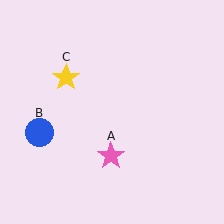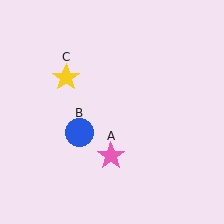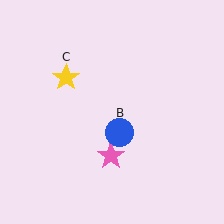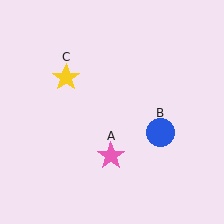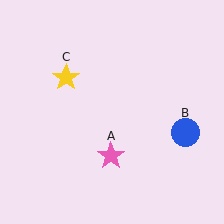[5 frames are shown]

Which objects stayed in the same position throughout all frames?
Pink star (object A) and yellow star (object C) remained stationary.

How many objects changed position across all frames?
1 object changed position: blue circle (object B).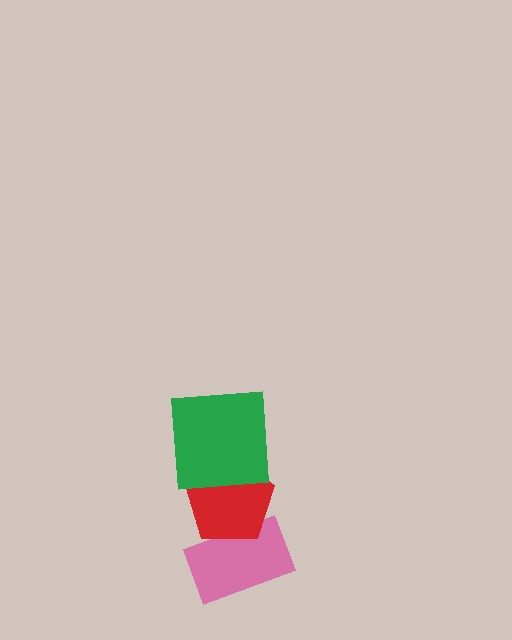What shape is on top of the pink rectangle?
The red pentagon is on top of the pink rectangle.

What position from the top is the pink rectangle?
The pink rectangle is 3rd from the top.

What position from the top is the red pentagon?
The red pentagon is 2nd from the top.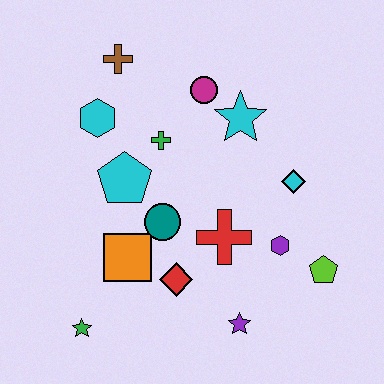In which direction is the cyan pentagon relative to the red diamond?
The cyan pentagon is above the red diamond.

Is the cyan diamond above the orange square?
Yes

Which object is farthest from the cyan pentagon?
The lime pentagon is farthest from the cyan pentagon.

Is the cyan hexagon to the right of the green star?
Yes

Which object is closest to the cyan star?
The magenta circle is closest to the cyan star.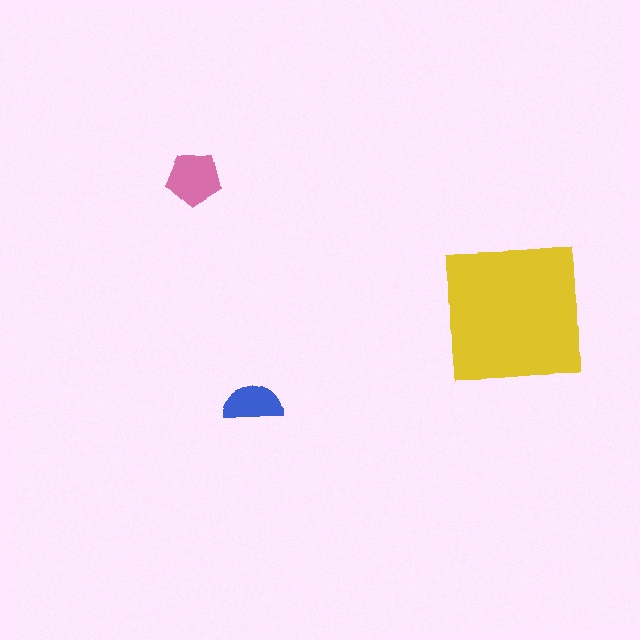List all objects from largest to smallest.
The yellow square, the pink pentagon, the blue semicircle.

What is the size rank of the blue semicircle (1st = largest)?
3rd.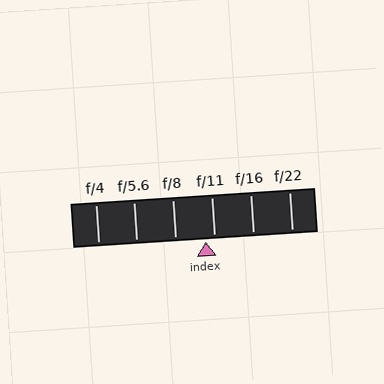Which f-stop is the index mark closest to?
The index mark is closest to f/11.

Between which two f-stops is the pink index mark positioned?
The index mark is between f/8 and f/11.